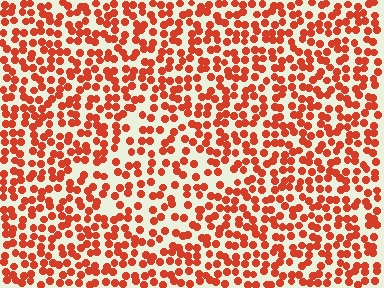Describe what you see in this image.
The image contains small red elements arranged at two different densities. A diamond-shaped region is visible where the elements are less densely packed than the surrounding area.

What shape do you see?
I see a diamond.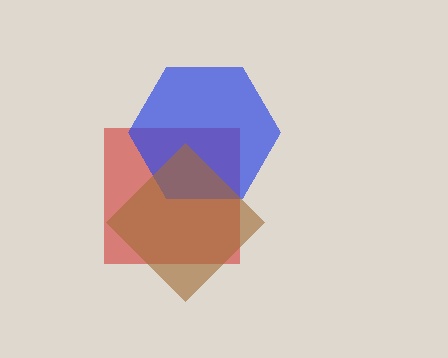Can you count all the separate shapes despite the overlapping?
Yes, there are 3 separate shapes.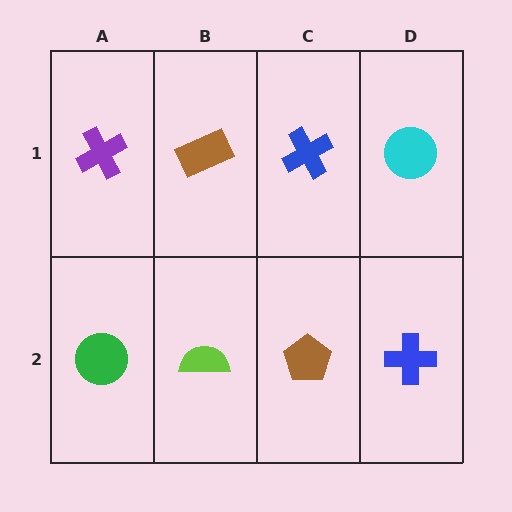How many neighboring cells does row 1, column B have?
3.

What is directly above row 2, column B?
A brown rectangle.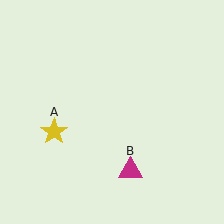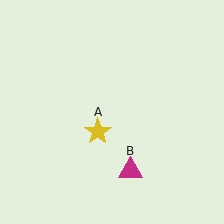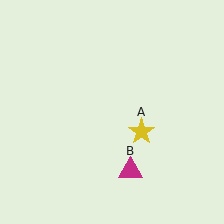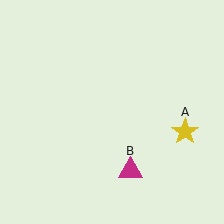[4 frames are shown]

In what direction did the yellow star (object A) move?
The yellow star (object A) moved right.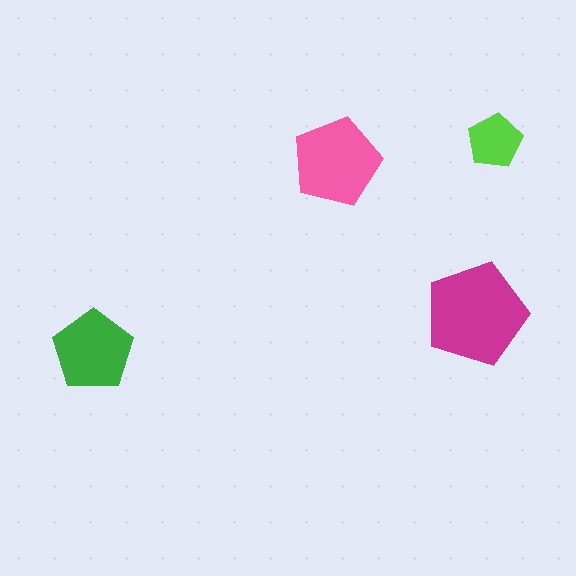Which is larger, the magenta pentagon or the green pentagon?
The magenta one.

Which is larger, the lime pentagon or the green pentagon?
The green one.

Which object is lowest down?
The green pentagon is bottommost.